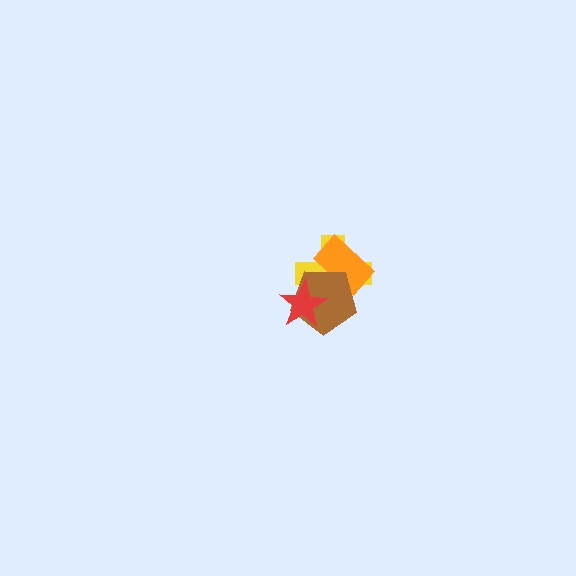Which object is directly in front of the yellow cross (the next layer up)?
The orange rectangle is directly in front of the yellow cross.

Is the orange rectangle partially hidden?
Yes, it is partially covered by another shape.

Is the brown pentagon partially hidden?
Yes, it is partially covered by another shape.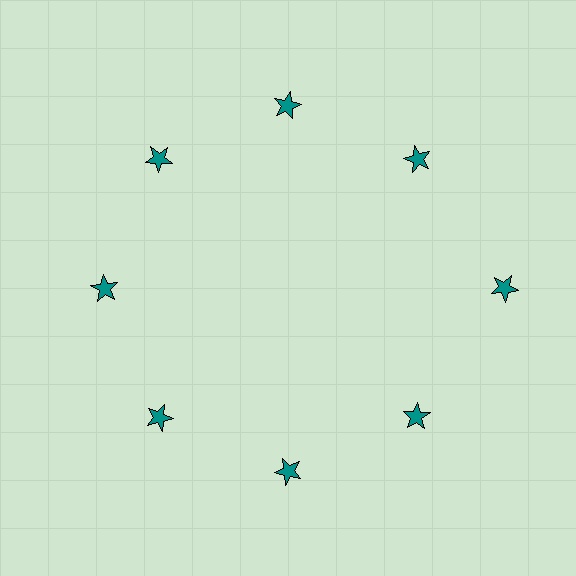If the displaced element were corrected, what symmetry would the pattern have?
It would have 8-fold rotational symmetry — the pattern would map onto itself every 45 degrees.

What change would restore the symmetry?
The symmetry would be restored by moving it inward, back onto the ring so that all 8 stars sit at equal angles and equal distance from the center.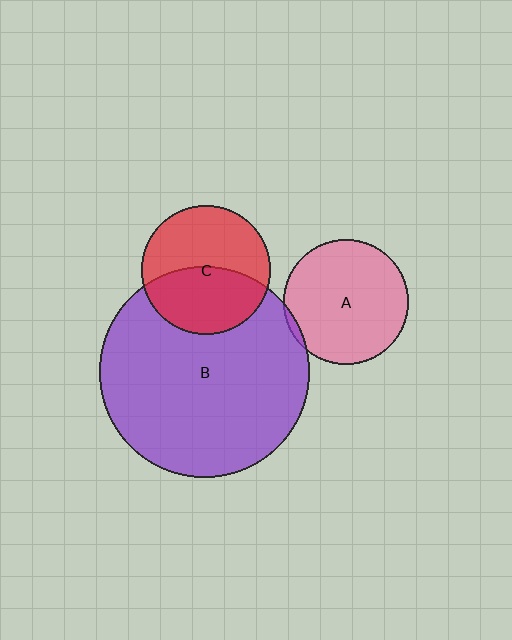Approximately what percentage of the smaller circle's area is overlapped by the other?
Approximately 5%.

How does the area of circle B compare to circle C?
Approximately 2.7 times.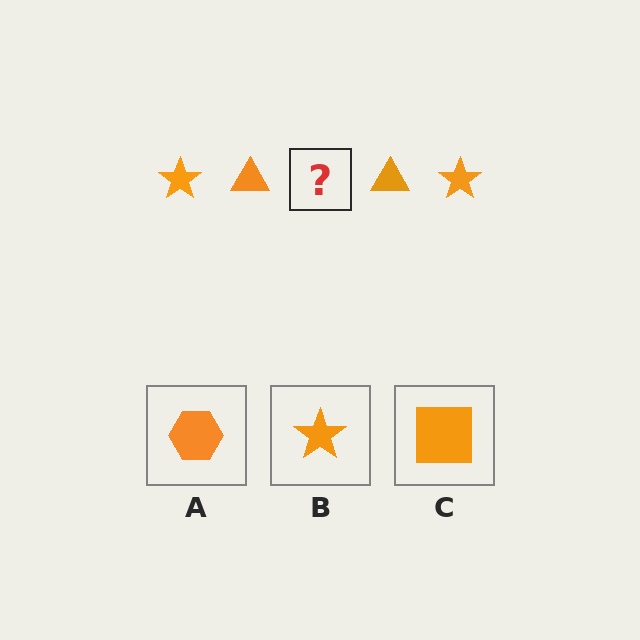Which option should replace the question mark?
Option B.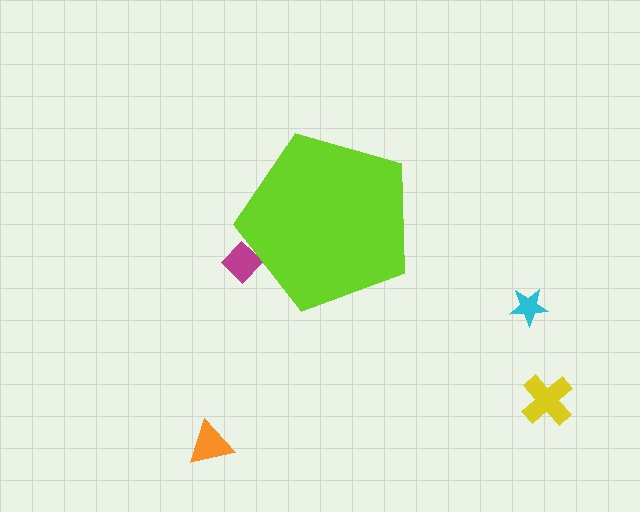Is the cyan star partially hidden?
No, the cyan star is fully visible.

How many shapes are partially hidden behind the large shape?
1 shape is partially hidden.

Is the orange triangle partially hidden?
No, the orange triangle is fully visible.